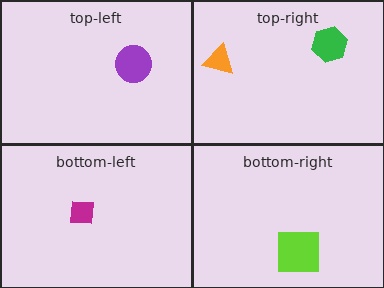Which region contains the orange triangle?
The top-right region.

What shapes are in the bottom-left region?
The magenta square.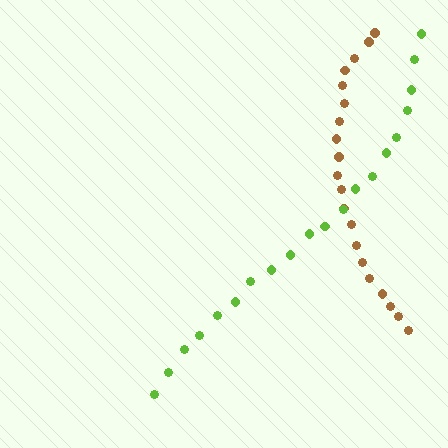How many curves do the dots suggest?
There are 2 distinct paths.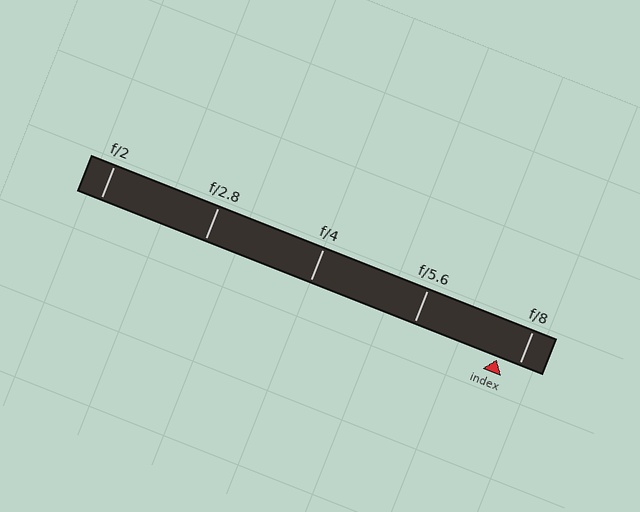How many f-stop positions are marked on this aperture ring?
There are 5 f-stop positions marked.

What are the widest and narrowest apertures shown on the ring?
The widest aperture shown is f/2 and the narrowest is f/8.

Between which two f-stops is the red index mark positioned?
The index mark is between f/5.6 and f/8.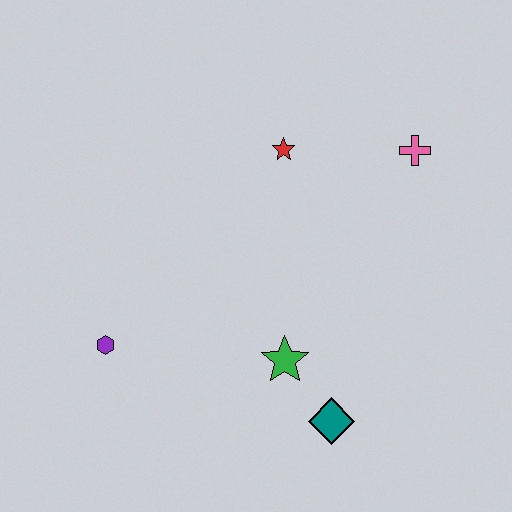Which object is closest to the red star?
The pink cross is closest to the red star.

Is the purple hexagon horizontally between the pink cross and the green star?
No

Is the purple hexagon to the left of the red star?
Yes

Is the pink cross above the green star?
Yes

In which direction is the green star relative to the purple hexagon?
The green star is to the right of the purple hexagon.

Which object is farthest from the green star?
The pink cross is farthest from the green star.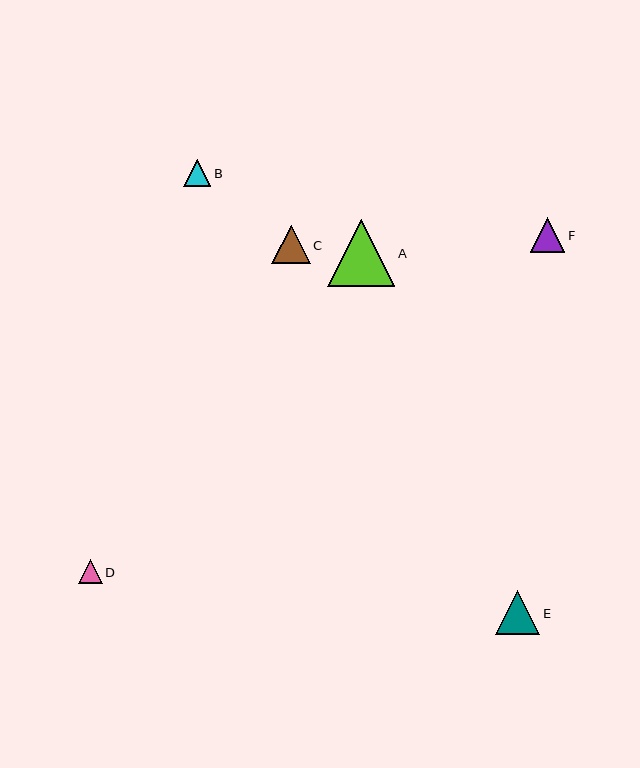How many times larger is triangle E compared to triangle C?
Triangle E is approximately 1.1 times the size of triangle C.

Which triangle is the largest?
Triangle A is the largest with a size of approximately 67 pixels.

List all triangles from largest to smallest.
From largest to smallest: A, E, C, F, B, D.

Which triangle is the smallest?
Triangle D is the smallest with a size of approximately 24 pixels.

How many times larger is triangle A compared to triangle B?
Triangle A is approximately 2.5 times the size of triangle B.